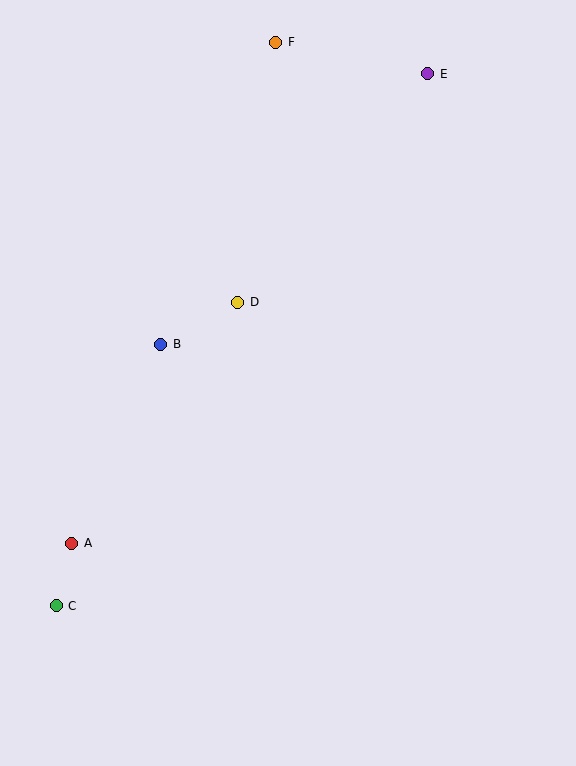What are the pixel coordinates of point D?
Point D is at (238, 302).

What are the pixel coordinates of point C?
Point C is at (56, 606).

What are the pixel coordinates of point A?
Point A is at (72, 543).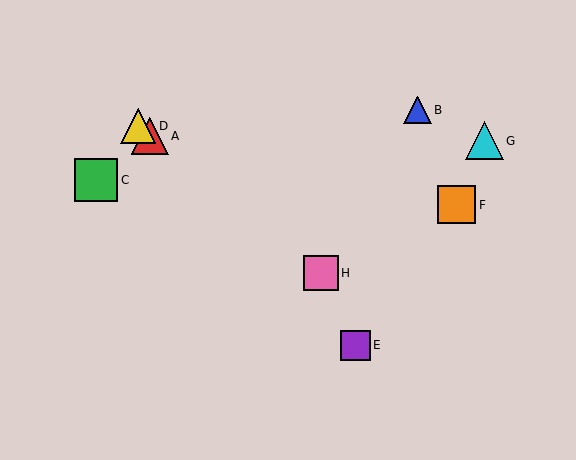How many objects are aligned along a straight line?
3 objects (A, D, H) are aligned along a straight line.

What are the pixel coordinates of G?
Object G is at (484, 141).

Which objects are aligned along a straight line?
Objects A, D, H are aligned along a straight line.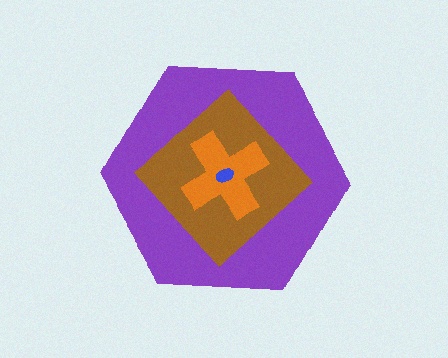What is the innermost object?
The blue ellipse.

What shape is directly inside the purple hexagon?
The brown diamond.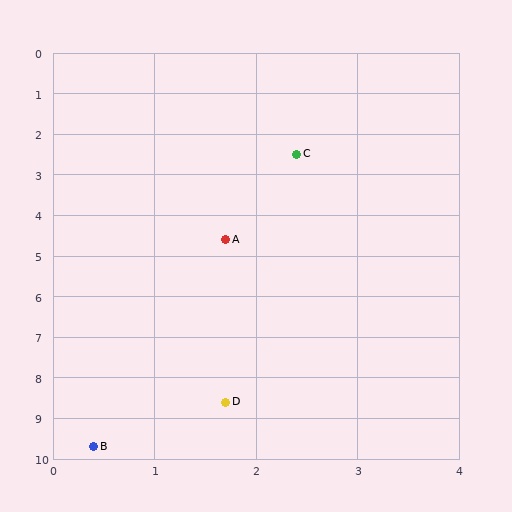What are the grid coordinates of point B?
Point B is at approximately (0.4, 9.7).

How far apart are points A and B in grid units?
Points A and B are about 5.3 grid units apart.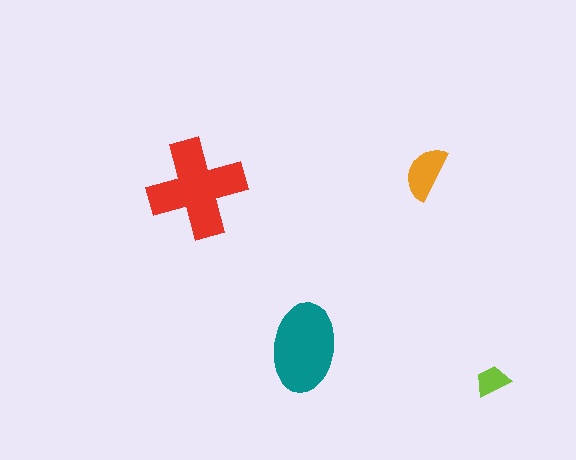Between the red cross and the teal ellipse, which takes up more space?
The red cross.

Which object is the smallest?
The lime trapezoid.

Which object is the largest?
The red cross.